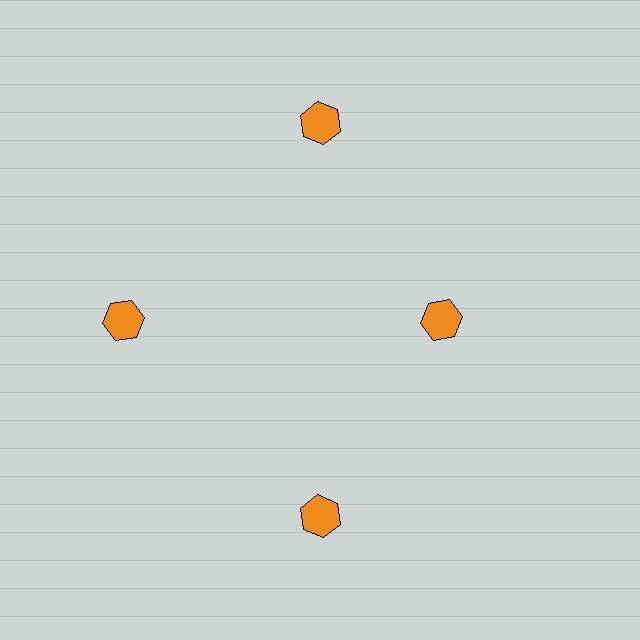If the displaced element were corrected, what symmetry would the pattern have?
It would have 4-fold rotational symmetry — the pattern would map onto itself every 90 degrees.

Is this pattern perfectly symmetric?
No. The 4 orange hexagons are arranged in a ring, but one element near the 3 o'clock position is pulled inward toward the center, breaking the 4-fold rotational symmetry.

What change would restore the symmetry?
The symmetry would be restored by moving it outward, back onto the ring so that all 4 hexagons sit at equal angles and equal distance from the center.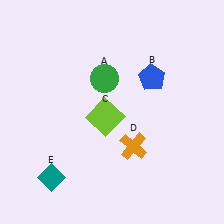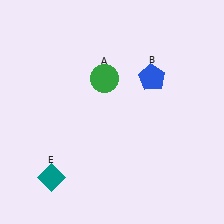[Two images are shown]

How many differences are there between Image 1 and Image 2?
There are 2 differences between the two images.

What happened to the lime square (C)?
The lime square (C) was removed in Image 2. It was in the bottom-left area of Image 1.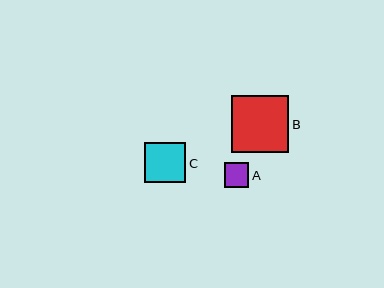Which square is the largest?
Square B is the largest with a size of approximately 57 pixels.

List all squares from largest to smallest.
From largest to smallest: B, C, A.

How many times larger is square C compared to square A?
Square C is approximately 1.7 times the size of square A.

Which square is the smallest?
Square A is the smallest with a size of approximately 25 pixels.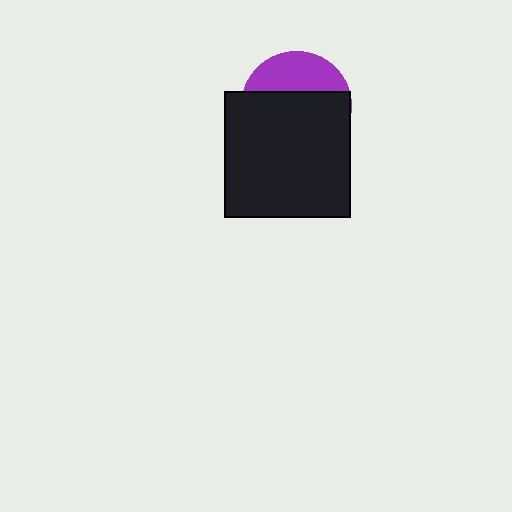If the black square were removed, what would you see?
You would see the complete purple circle.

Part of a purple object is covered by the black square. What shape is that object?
It is a circle.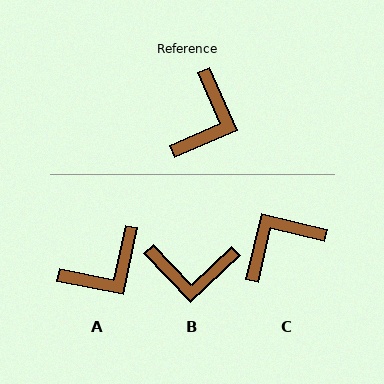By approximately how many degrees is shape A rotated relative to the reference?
Approximately 35 degrees clockwise.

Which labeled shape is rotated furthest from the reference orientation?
C, about 143 degrees away.